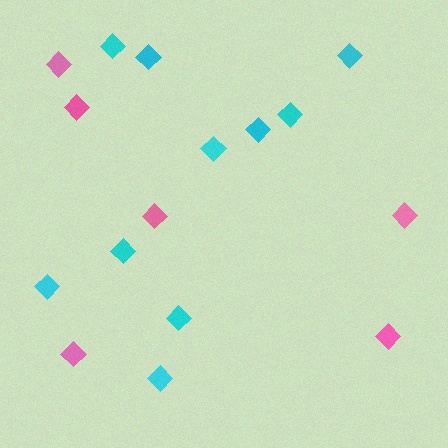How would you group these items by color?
There are 2 groups: one group of cyan diamonds (10) and one group of pink diamonds (6).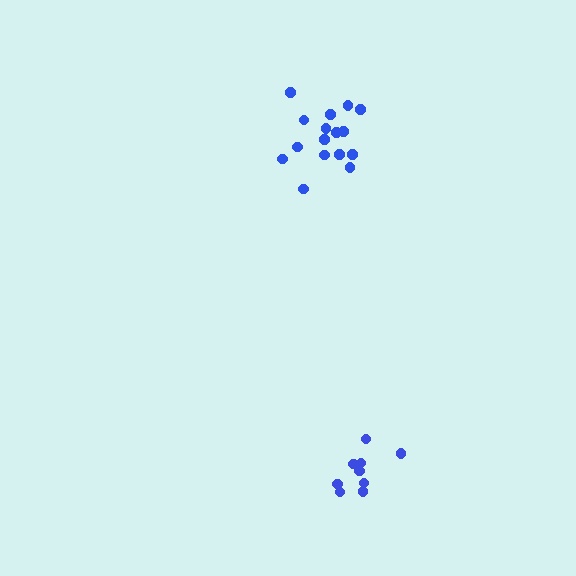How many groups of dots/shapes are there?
There are 2 groups.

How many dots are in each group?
Group 1: 10 dots, Group 2: 16 dots (26 total).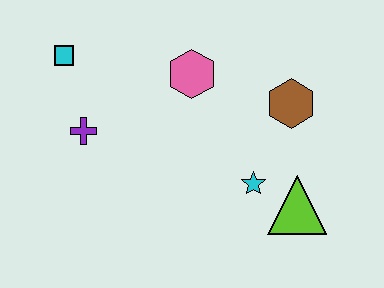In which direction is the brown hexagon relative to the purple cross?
The brown hexagon is to the right of the purple cross.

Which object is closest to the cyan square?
The purple cross is closest to the cyan square.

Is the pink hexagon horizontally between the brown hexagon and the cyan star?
No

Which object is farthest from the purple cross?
The lime triangle is farthest from the purple cross.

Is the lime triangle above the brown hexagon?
No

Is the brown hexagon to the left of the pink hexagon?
No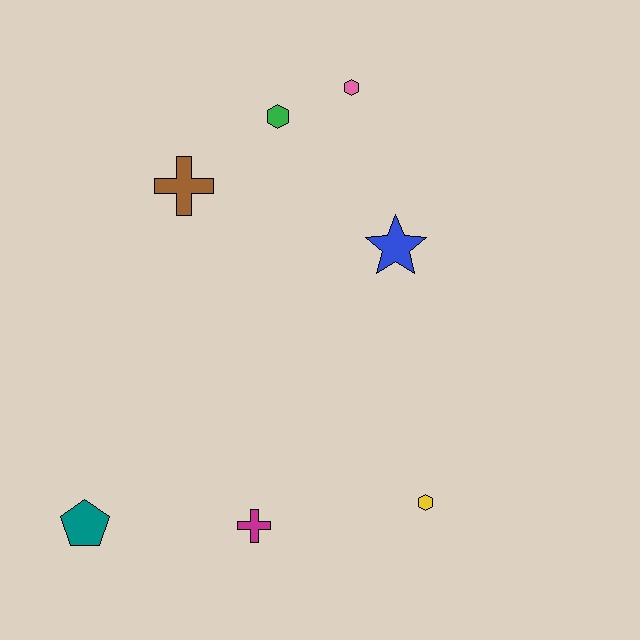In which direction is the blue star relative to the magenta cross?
The blue star is above the magenta cross.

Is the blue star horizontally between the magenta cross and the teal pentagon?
No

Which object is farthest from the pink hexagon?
The teal pentagon is farthest from the pink hexagon.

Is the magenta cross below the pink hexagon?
Yes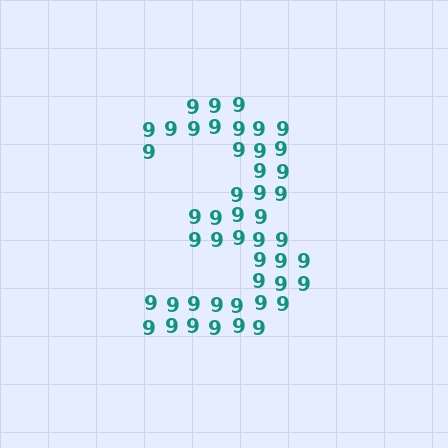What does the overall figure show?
The overall figure shows the digit 3.